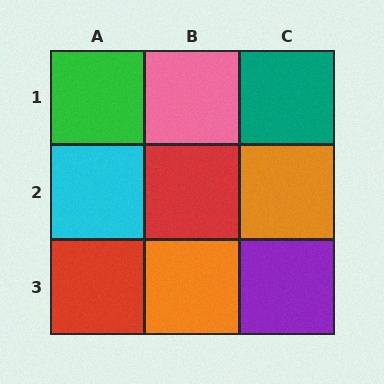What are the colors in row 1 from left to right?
Green, pink, teal.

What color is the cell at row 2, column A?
Cyan.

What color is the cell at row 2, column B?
Red.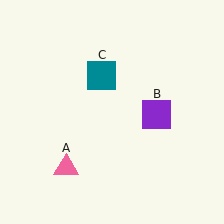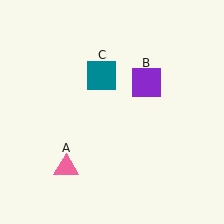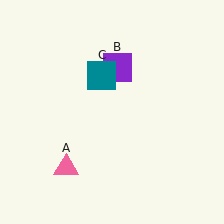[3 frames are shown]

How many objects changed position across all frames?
1 object changed position: purple square (object B).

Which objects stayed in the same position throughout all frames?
Pink triangle (object A) and teal square (object C) remained stationary.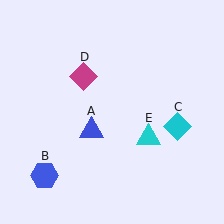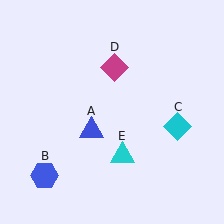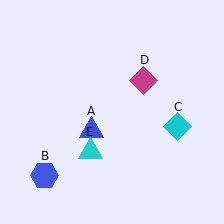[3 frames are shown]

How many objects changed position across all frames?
2 objects changed position: magenta diamond (object D), cyan triangle (object E).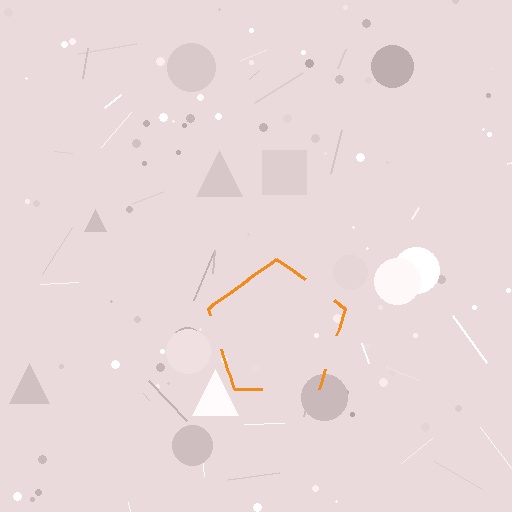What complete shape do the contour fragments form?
The contour fragments form a pentagon.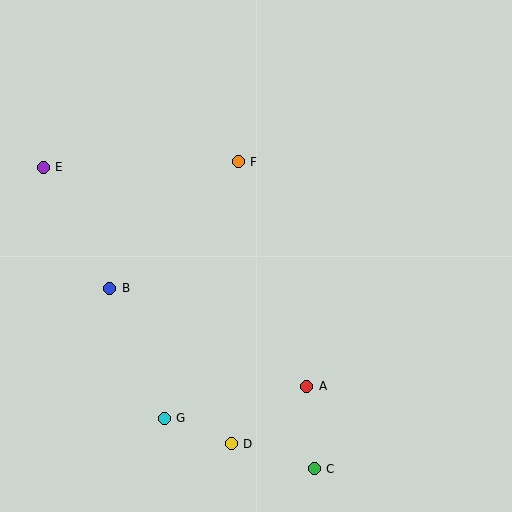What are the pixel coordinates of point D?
Point D is at (231, 444).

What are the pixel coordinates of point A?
Point A is at (307, 386).